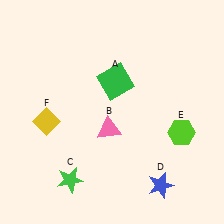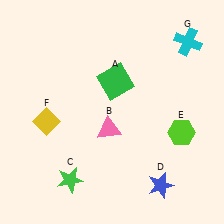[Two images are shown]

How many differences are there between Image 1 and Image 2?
There is 1 difference between the two images.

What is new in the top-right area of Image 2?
A cyan cross (G) was added in the top-right area of Image 2.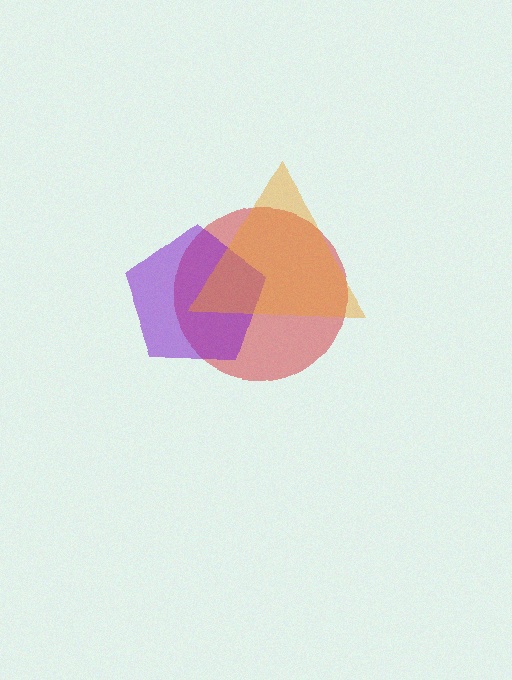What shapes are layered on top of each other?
The layered shapes are: a red circle, a purple pentagon, an orange triangle.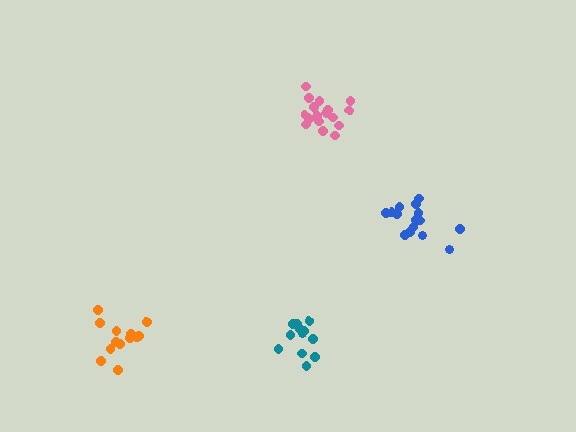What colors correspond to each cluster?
The clusters are colored: blue, pink, orange, teal.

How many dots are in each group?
Group 1: 15 dots, Group 2: 18 dots, Group 3: 13 dots, Group 4: 12 dots (58 total).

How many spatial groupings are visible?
There are 4 spatial groupings.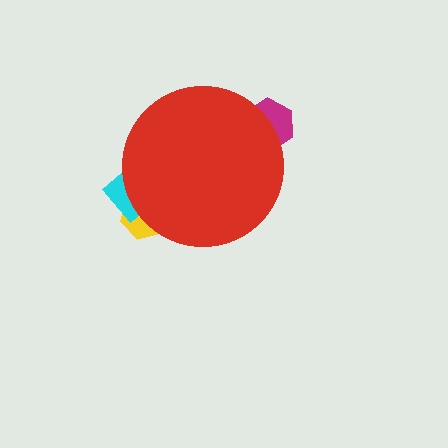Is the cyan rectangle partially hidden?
Yes, the cyan rectangle is partially hidden behind the red circle.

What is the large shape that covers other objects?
A red circle.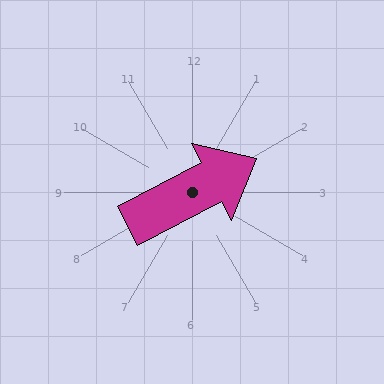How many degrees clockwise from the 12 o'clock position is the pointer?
Approximately 62 degrees.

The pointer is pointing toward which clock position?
Roughly 2 o'clock.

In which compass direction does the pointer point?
Northeast.